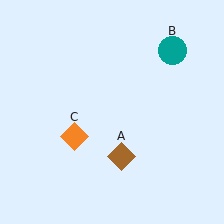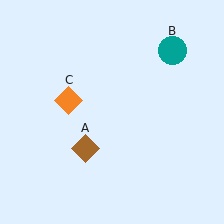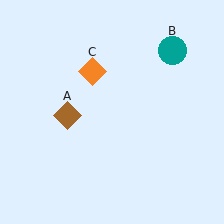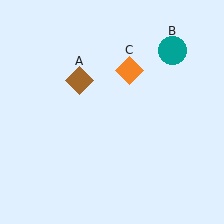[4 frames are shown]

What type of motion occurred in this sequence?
The brown diamond (object A), orange diamond (object C) rotated clockwise around the center of the scene.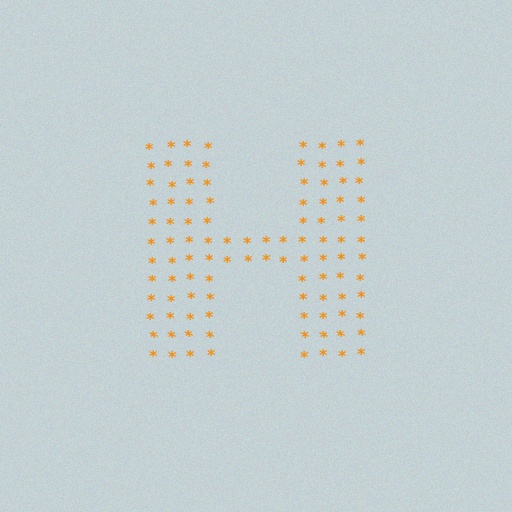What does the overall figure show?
The overall figure shows the letter H.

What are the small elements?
The small elements are asterisks.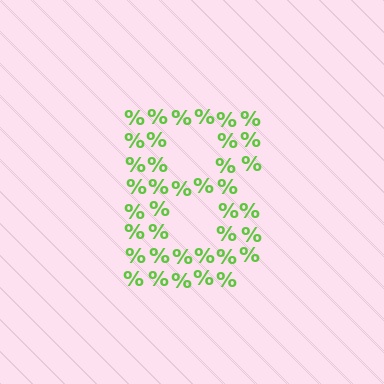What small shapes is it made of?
It is made of small percent signs.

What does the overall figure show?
The overall figure shows the letter B.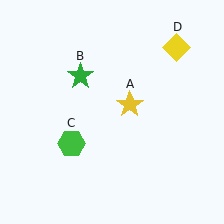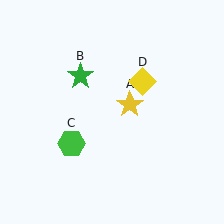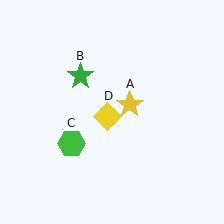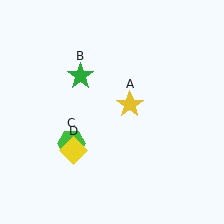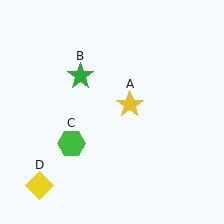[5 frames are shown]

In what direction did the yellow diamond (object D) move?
The yellow diamond (object D) moved down and to the left.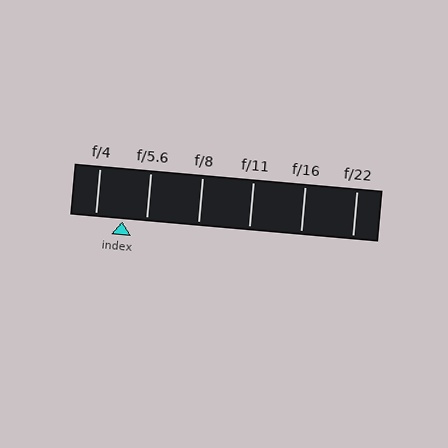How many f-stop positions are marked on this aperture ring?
There are 6 f-stop positions marked.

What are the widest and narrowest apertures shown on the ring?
The widest aperture shown is f/4 and the narrowest is f/22.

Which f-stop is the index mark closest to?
The index mark is closest to f/5.6.